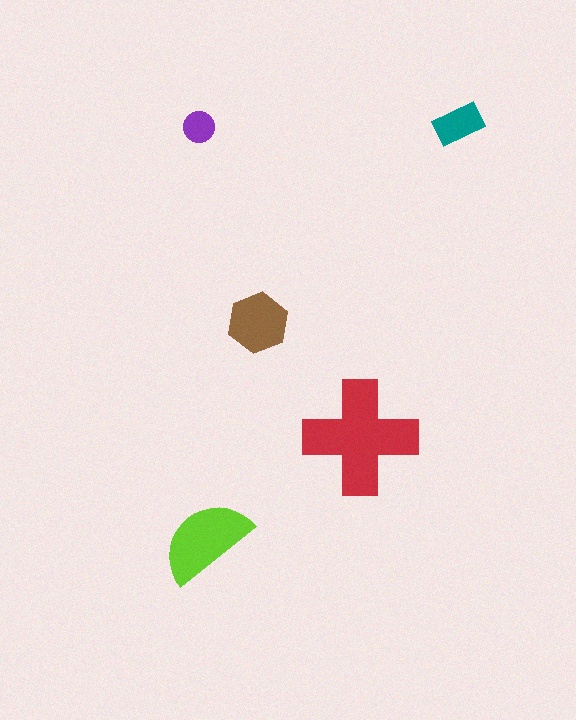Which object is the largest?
The red cross.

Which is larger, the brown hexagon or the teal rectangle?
The brown hexagon.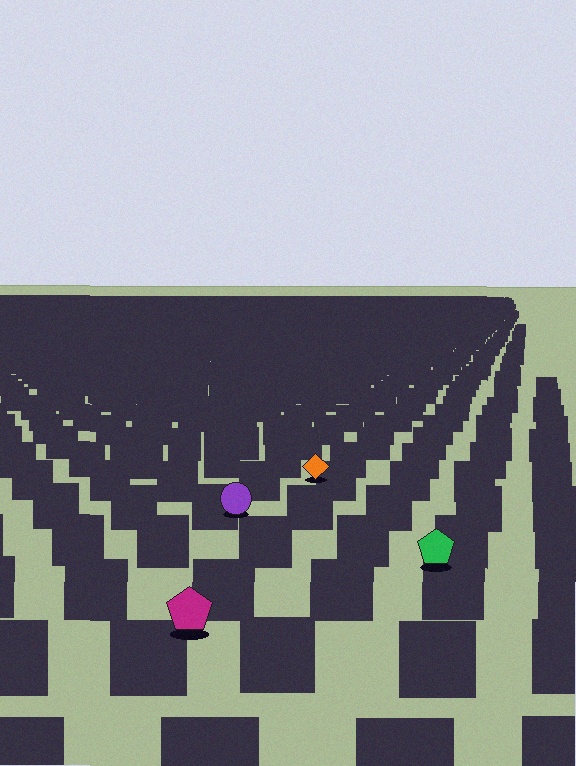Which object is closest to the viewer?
The magenta pentagon is closest. The texture marks near it are larger and more spread out.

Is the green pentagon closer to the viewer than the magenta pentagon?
No. The magenta pentagon is closer — you can tell from the texture gradient: the ground texture is coarser near it.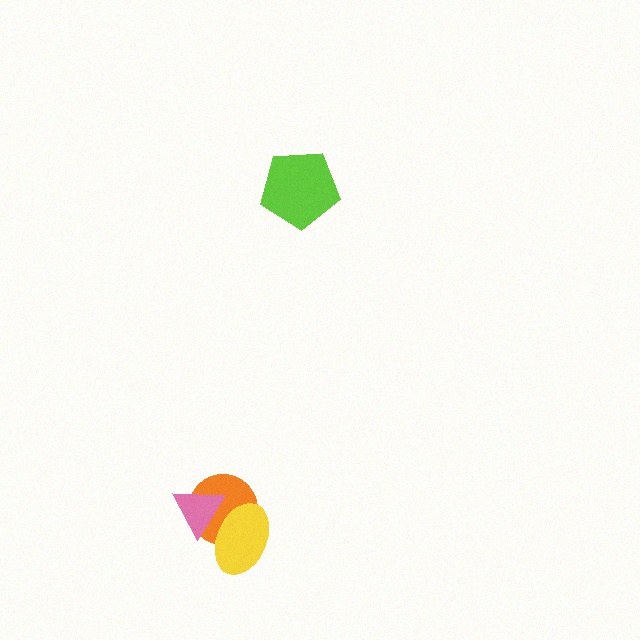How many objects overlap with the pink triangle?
2 objects overlap with the pink triangle.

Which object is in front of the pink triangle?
The yellow ellipse is in front of the pink triangle.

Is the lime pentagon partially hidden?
No, no other shape covers it.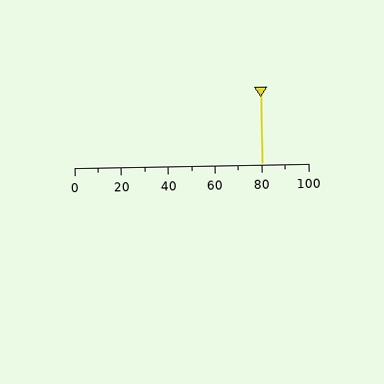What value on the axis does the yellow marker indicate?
The marker indicates approximately 80.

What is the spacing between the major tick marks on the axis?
The major ticks are spaced 20 apart.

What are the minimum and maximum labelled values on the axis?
The axis runs from 0 to 100.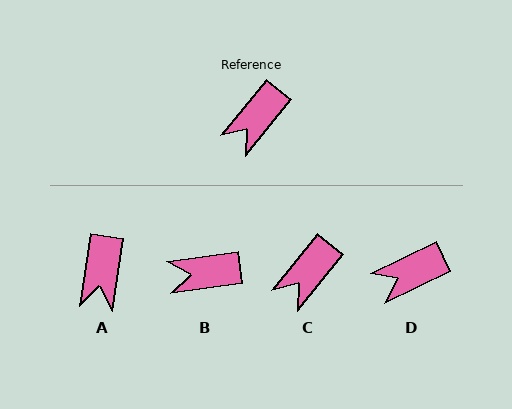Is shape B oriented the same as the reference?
No, it is off by about 43 degrees.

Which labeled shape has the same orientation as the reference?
C.